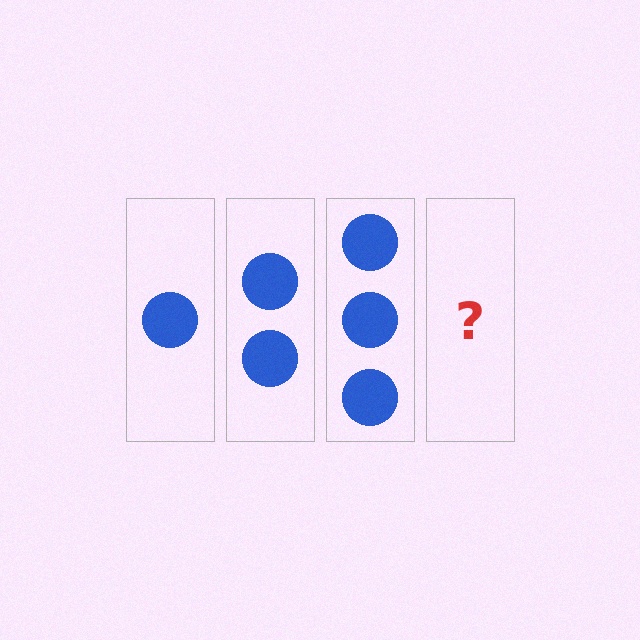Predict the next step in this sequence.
The next step is 4 circles.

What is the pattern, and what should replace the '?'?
The pattern is that each step adds one more circle. The '?' should be 4 circles.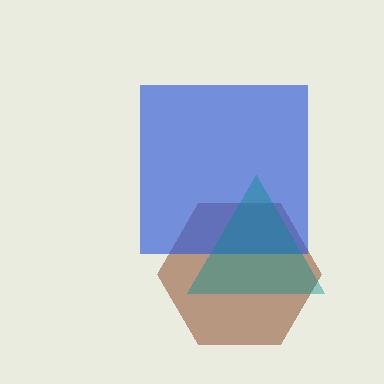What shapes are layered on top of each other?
The layered shapes are: a brown hexagon, a blue square, a teal triangle.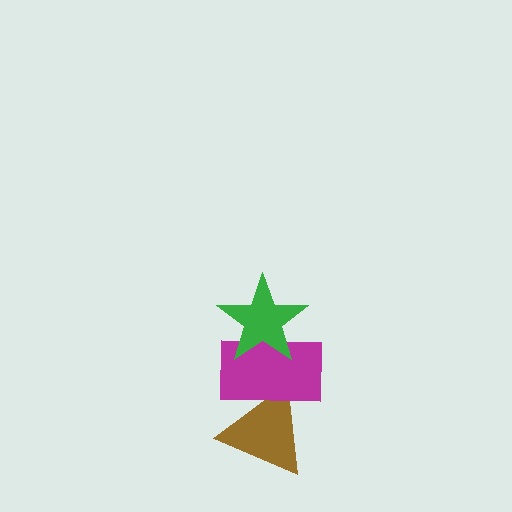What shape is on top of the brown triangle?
The magenta rectangle is on top of the brown triangle.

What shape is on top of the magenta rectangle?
The green star is on top of the magenta rectangle.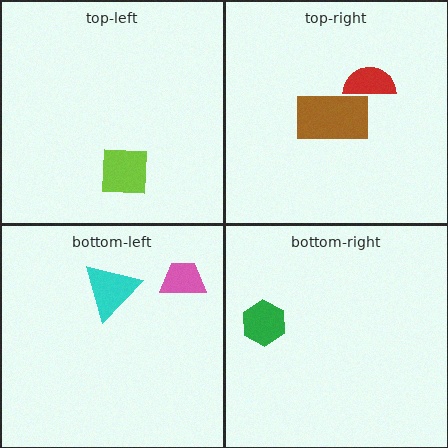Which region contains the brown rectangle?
The top-right region.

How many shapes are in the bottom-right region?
1.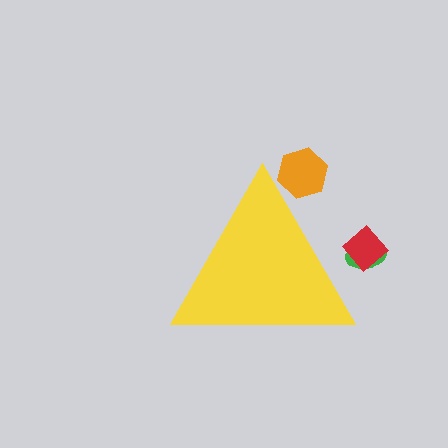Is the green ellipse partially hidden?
Yes, the green ellipse is partially hidden behind the yellow triangle.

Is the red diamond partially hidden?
Yes, the red diamond is partially hidden behind the yellow triangle.